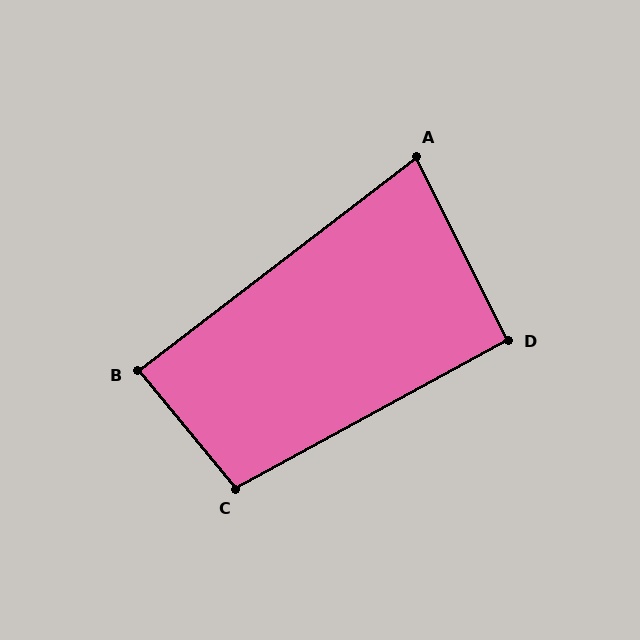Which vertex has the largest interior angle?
C, at approximately 101 degrees.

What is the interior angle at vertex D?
Approximately 92 degrees (approximately right).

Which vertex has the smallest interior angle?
A, at approximately 79 degrees.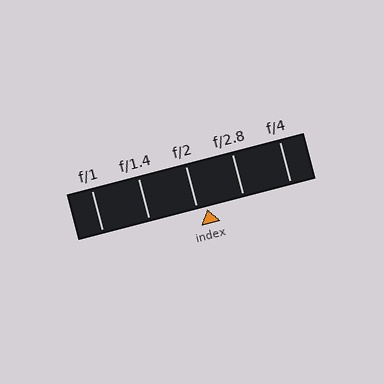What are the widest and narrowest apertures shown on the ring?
The widest aperture shown is f/1 and the narrowest is f/4.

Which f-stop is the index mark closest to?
The index mark is closest to f/2.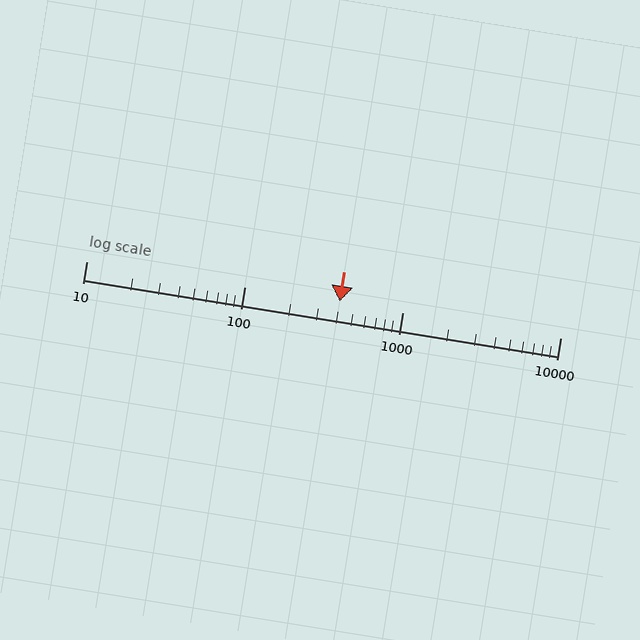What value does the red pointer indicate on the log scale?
The pointer indicates approximately 400.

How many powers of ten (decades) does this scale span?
The scale spans 3 decades, from 10 to 10000.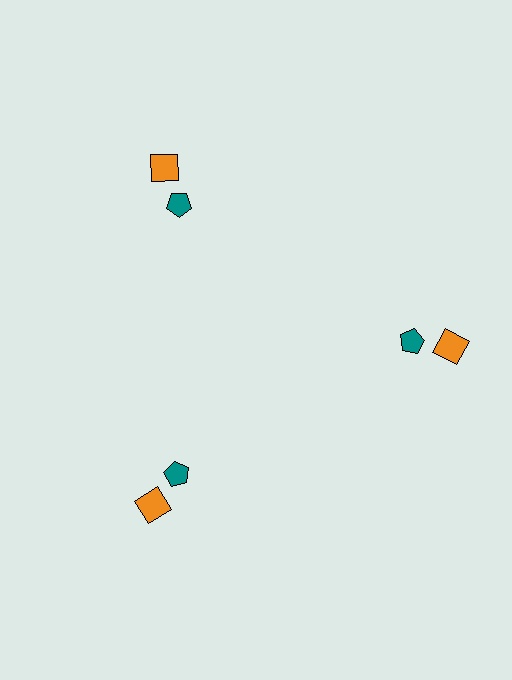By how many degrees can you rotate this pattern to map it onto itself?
The pattern maps onto itself every 120 degrees of rotation.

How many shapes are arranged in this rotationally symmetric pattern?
There are 6 shapes, arranged in 3 groups of 2.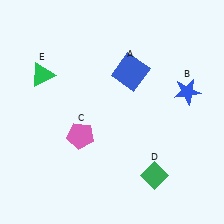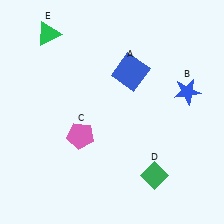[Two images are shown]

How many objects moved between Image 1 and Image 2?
1 object moved between the two images.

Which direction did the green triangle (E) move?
The green triangle (E) moved up.